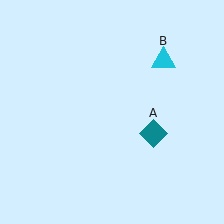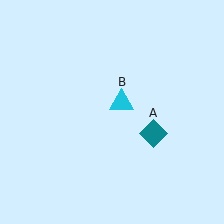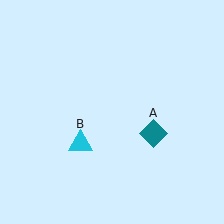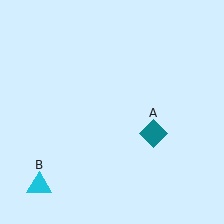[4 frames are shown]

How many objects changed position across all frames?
1 object changed position: cyan triangle (object B).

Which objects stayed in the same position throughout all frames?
Teal diamond (object A) remained stationary.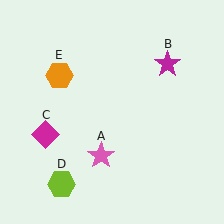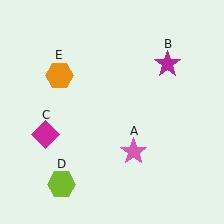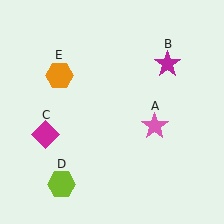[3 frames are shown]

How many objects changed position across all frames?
1 object changed position: pink star (object A).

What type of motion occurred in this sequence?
The pink star (object A) rotated counterclockwise around the center of the scene.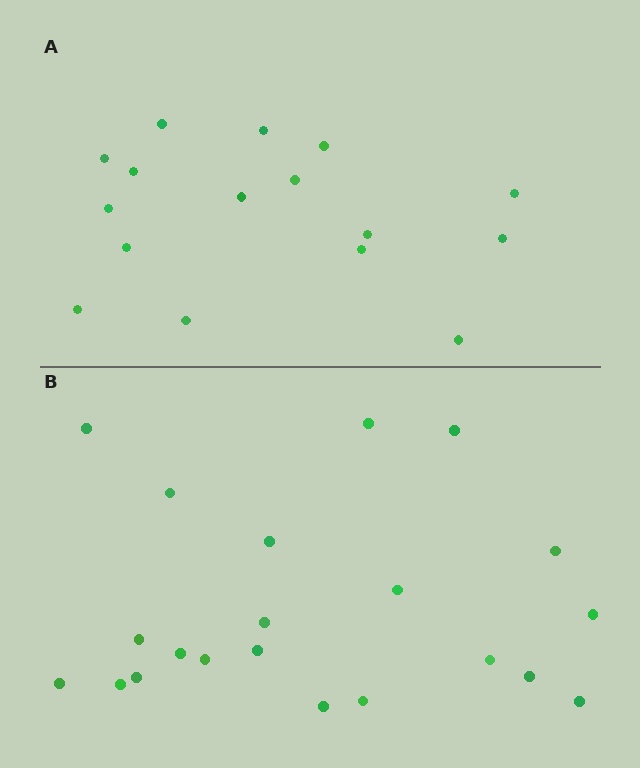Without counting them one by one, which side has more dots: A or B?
Region B (the bottom region) has more dots.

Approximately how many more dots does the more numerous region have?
Region B has about 5 more dots than region A.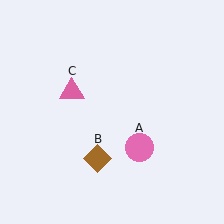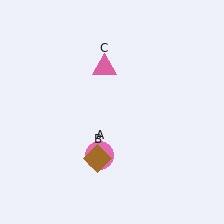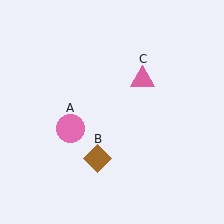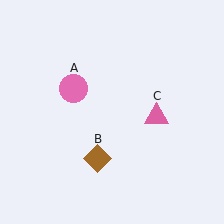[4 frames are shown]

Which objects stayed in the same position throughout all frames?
Brown diamond (object B) remained stationary.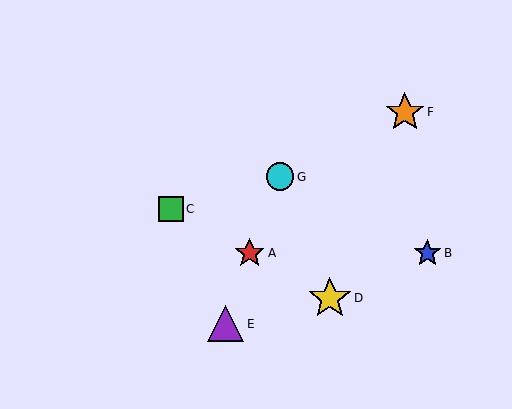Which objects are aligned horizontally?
Objects A, B are aligned horizontally.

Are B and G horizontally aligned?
No, B is at y≈253 and G is at y≈177.